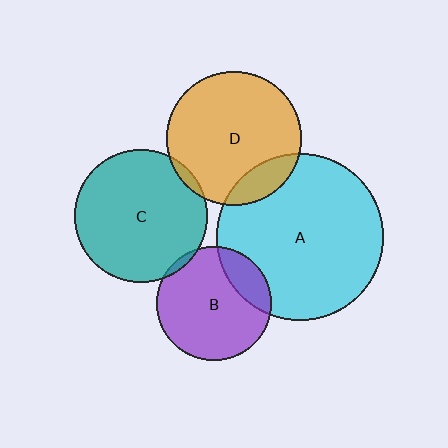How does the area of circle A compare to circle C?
Approximately 1.6 times.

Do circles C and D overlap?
Yes.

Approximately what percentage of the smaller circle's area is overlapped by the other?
Approximately 5%.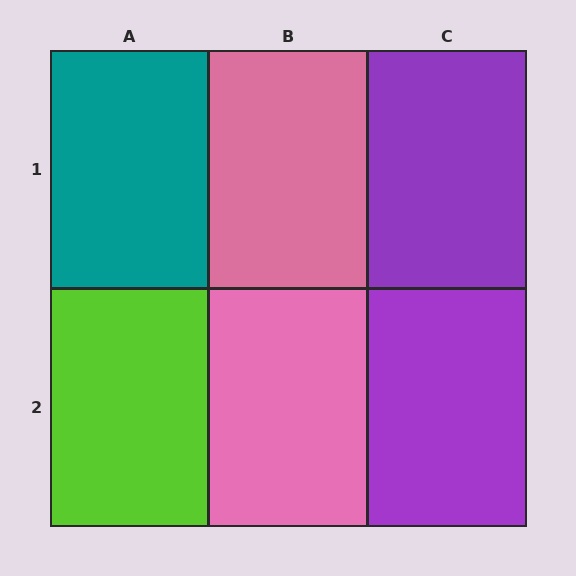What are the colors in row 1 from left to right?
Teal, pink, purple.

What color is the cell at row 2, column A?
Lime.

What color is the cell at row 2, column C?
Purple.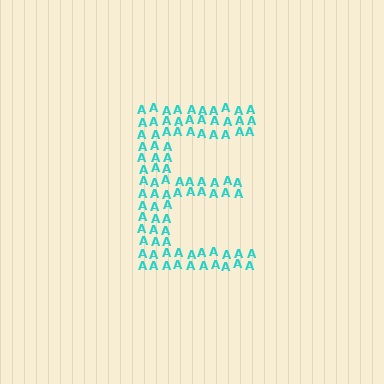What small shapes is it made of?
It is made of small letter A's.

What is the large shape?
The large shape is the letter E.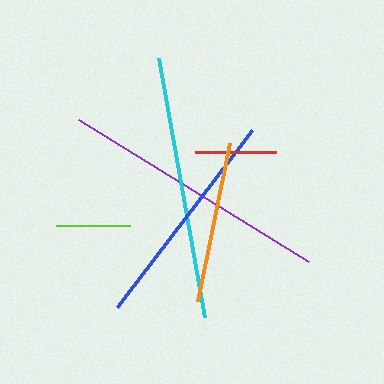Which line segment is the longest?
The purple line is the longest at approximately 270 pixels.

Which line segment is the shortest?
The lime line is the shortest at approximately 73 pixels.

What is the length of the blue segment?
The blue segment is approximately 223 pixels long.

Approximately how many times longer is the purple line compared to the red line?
The purple line is approximately 3.3 times the length of the red line.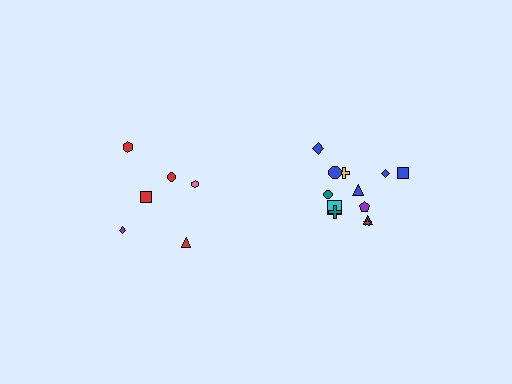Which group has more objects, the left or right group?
The right group.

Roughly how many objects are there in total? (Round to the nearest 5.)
Roughly 20 objects in total.